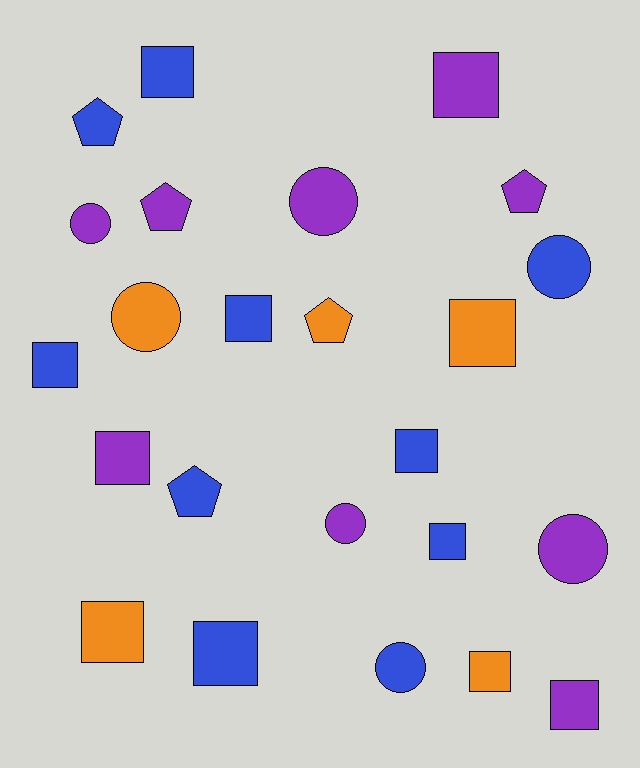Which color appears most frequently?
Blue, with 10 objects.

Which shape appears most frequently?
Square, with 12 objects.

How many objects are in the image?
There are 24 objects.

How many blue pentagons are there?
There are 2 blue pentagons.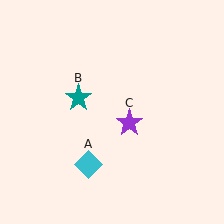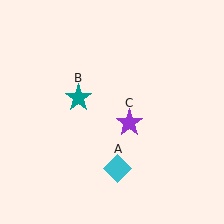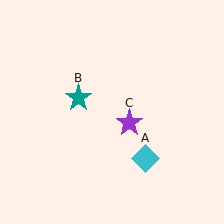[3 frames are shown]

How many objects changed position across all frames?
1 object changed position: cyan diamond (object A).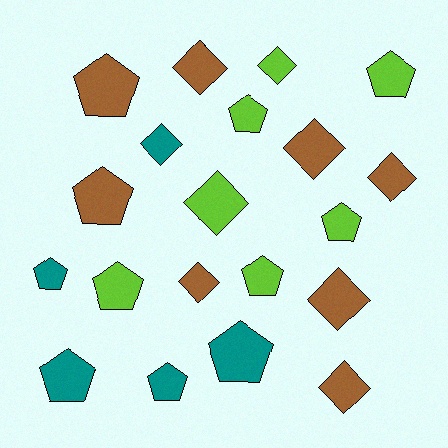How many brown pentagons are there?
There are 2 brown pentagons.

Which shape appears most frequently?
Pentagon, with 11 objects.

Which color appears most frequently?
Brown, with 8 objects.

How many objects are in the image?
There are 20 objects.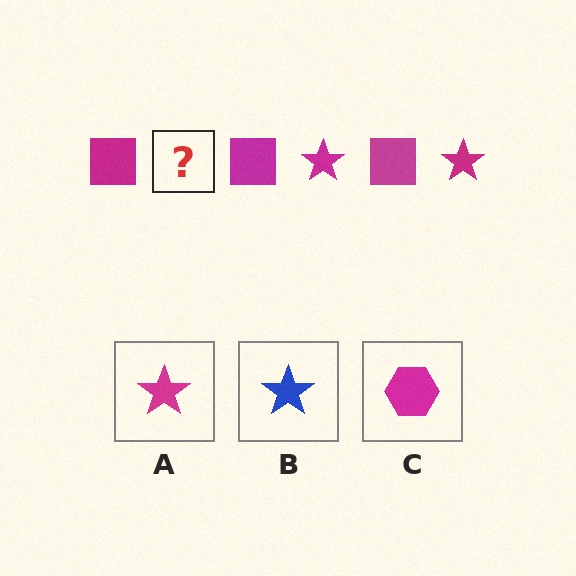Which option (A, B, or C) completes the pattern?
A.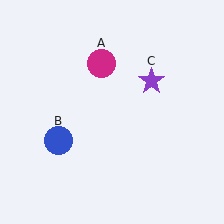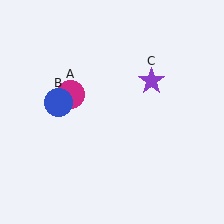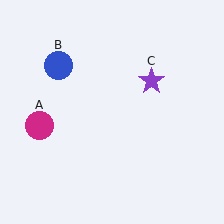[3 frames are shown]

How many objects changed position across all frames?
2 objects changed position: magenta circle (object A), blue circle (object B).